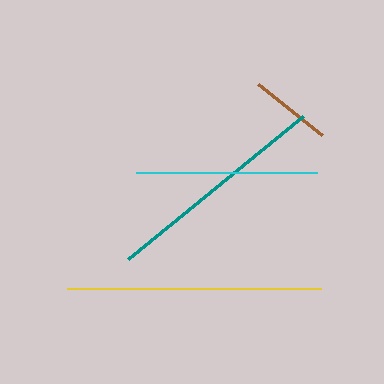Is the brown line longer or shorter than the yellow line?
The yellow line is longer than the brown line.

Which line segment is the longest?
The yellow line is the longest at approximately 255 pixels.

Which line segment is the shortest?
The brown line is the shortest at approximately 81 pixels.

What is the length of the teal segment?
The teal segment is approximately 226 pixels long.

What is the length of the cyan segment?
The cyan segment is approximately 181 pixels long.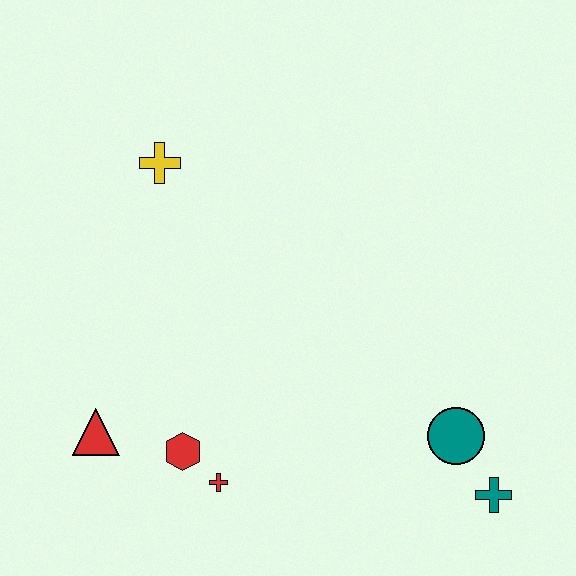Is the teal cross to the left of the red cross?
No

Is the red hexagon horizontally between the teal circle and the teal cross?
No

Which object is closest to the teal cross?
The teal circle is closest to the teal cross.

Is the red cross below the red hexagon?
Yes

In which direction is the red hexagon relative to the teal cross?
The red hexagon is to the left of the teal cross.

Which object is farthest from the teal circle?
The yellow cross is farthest from the teal circle.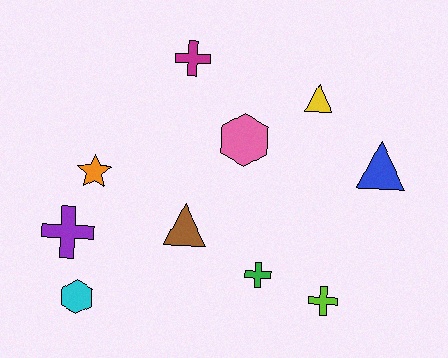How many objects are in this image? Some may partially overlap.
There are 10 objects.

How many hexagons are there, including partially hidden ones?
There are 2 hexagons.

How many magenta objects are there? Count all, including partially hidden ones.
There is 1 magenta object.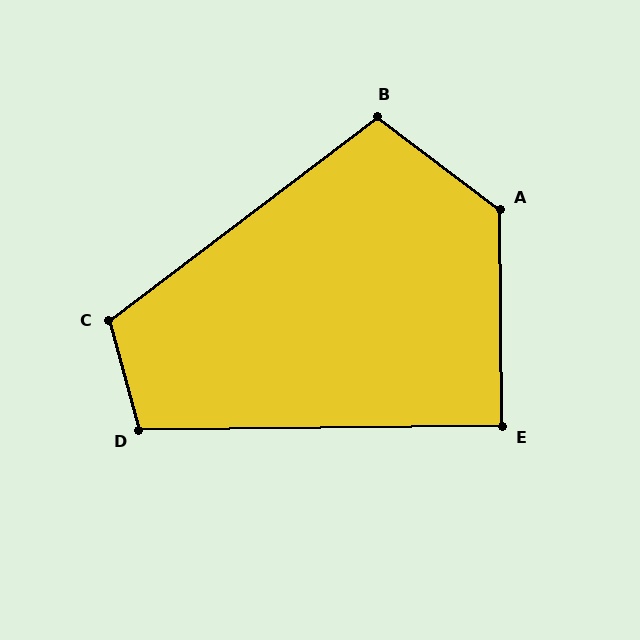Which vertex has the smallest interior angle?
E, at approximately 90 degrees.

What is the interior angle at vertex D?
Approximately 105 degrees (obtuse).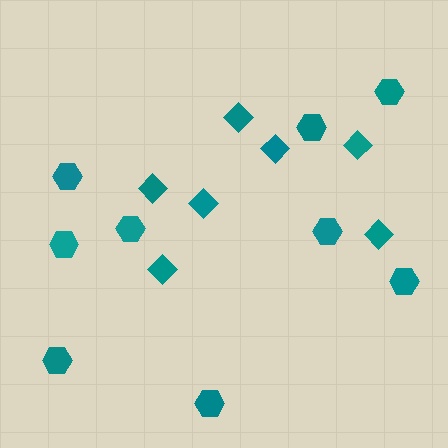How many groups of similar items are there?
There are 2 groups: one group of diamonds (7) and one group of hexagons (9).